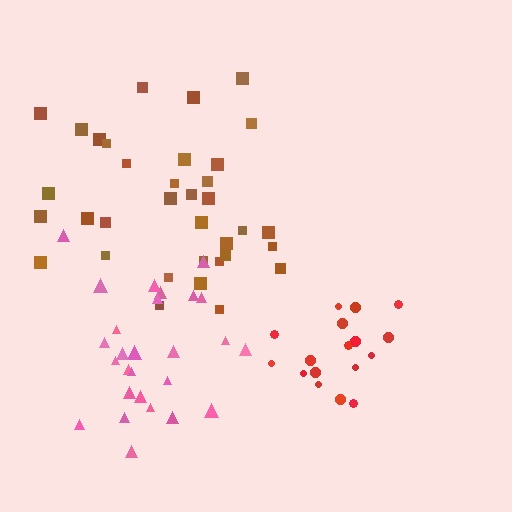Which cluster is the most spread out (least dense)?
Brown.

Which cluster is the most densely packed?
Red.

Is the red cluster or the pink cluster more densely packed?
Red.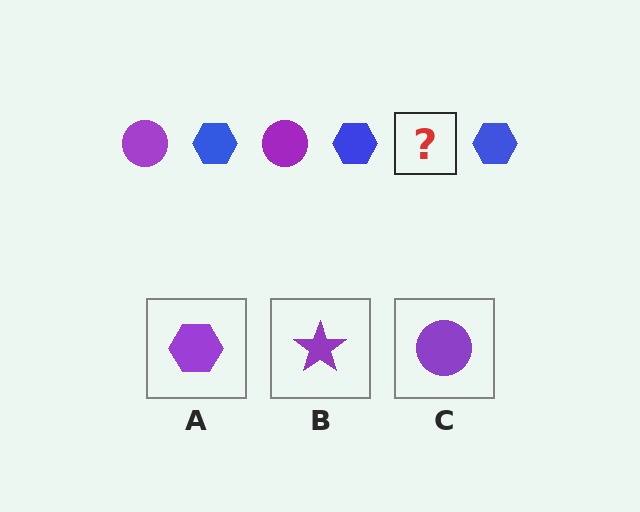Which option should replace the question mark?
Option C.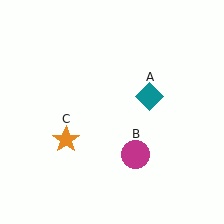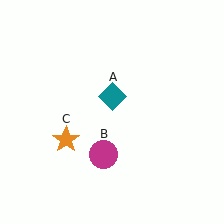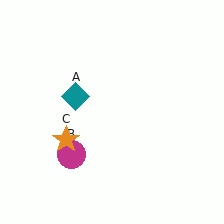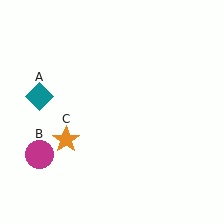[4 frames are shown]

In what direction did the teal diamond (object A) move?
The teal diamond (object A) moved left.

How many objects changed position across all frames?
2 objects changed position: teal diamond (object A), magenta circle (object B).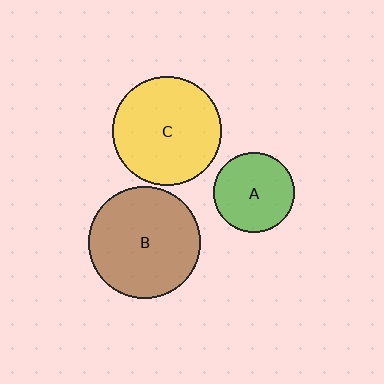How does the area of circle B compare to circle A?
Approximately 1.9 times.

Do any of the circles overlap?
No, none of the circles overlap.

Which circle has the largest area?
Circle B (brown).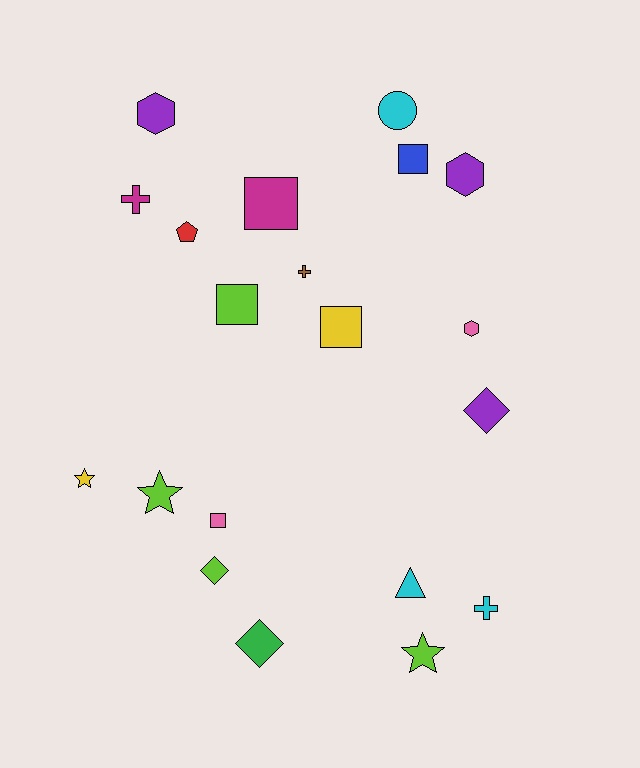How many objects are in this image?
There are 20 objects.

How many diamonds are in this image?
There are 3 diamonds.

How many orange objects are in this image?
There are no orange objects.